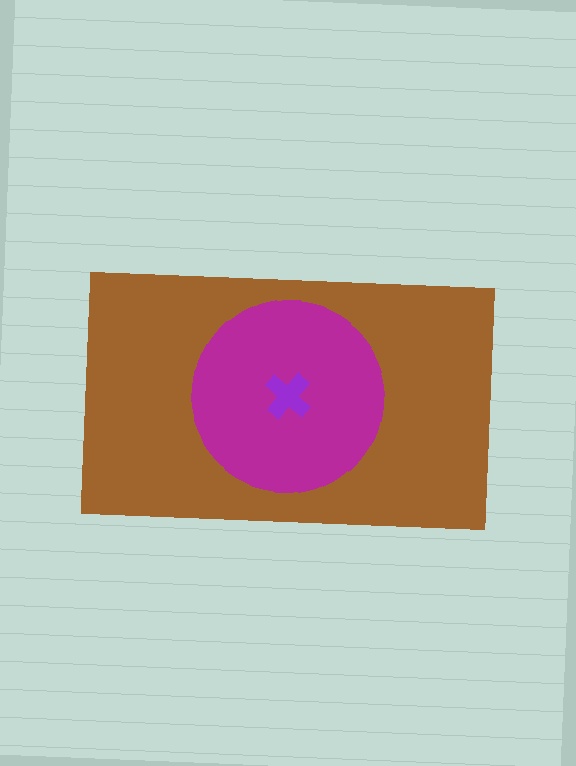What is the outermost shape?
The brown rectangle.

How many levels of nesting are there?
3.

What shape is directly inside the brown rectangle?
The magenta circle.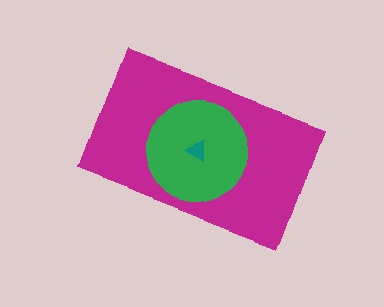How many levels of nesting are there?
3.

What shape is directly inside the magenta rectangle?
The green circle.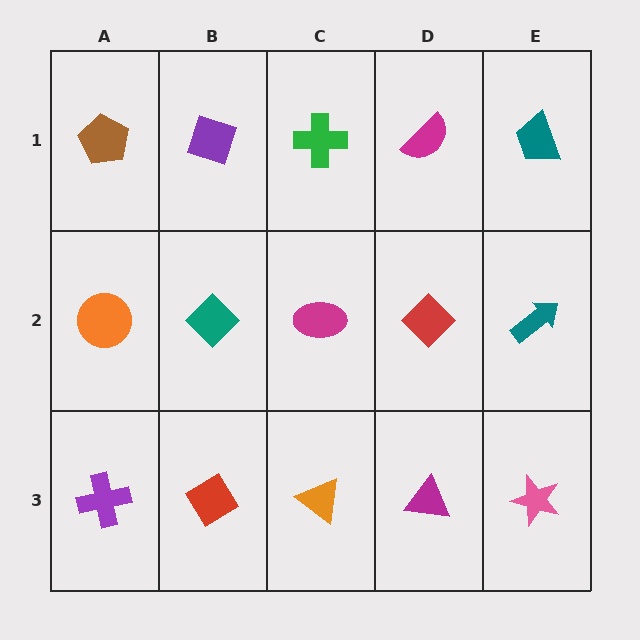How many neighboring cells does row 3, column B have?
3.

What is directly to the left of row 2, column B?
An orange circle.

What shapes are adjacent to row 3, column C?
A magenta ellipse (row 2, column C), a red diamond (row 3, column B), a magenta triangle (row 3, column D).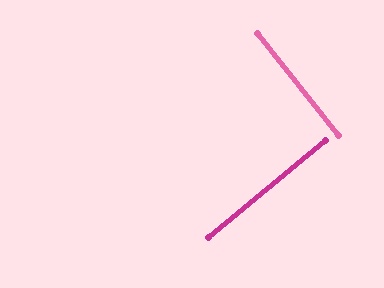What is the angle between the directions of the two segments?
Approximately 89 degrees.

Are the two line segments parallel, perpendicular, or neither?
Perpendicular — they meet at approximately 89°.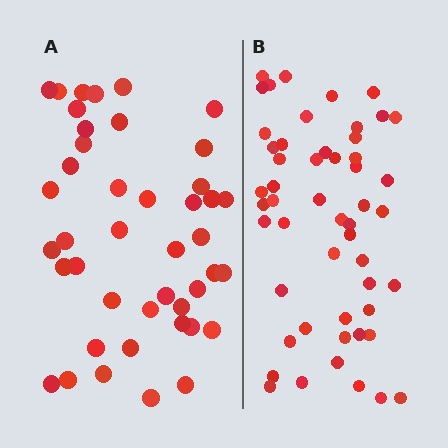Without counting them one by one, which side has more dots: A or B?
Region B (the right region) has more dots.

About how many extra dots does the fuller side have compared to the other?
Region B has roughly 8 or so more dots than region A.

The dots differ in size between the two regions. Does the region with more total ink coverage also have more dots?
No. Region A has more total ink coverage because its dots are larger, but region B actually contains more individual dots. Total area can be misleading — the number of items is what matters here.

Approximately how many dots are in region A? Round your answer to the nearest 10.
About 40 dots. (The exact count is 43, which rounds to 40.)